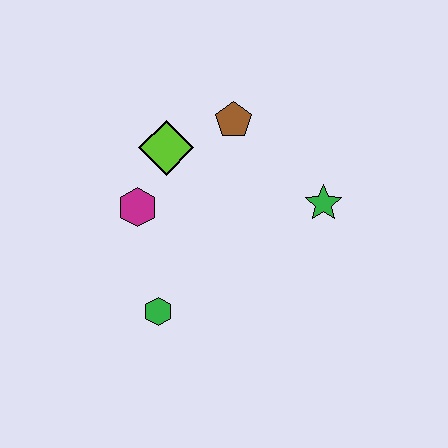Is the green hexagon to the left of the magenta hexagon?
No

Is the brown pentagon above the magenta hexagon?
Yes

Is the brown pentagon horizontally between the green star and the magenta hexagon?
Yes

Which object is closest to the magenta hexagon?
The lime diamond is closest to the magenta hexagon.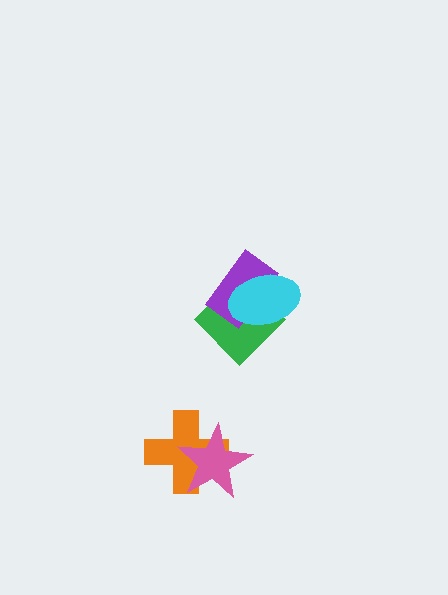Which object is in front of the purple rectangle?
The cyan ellipse is in front of the purple rectangle.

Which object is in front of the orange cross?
The pink star is in front of the orange cross.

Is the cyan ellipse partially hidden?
No, no other shape covers it.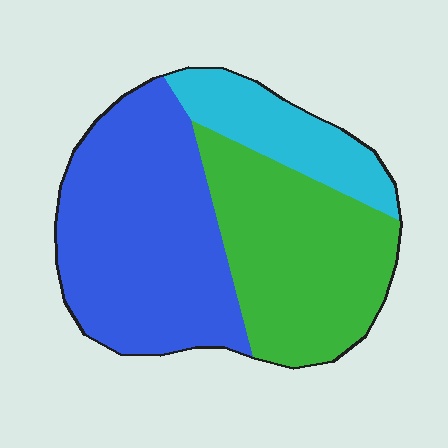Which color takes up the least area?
Cyan, at roughly 15%.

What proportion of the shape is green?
Green covers 37% of the shape.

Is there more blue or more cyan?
Blue.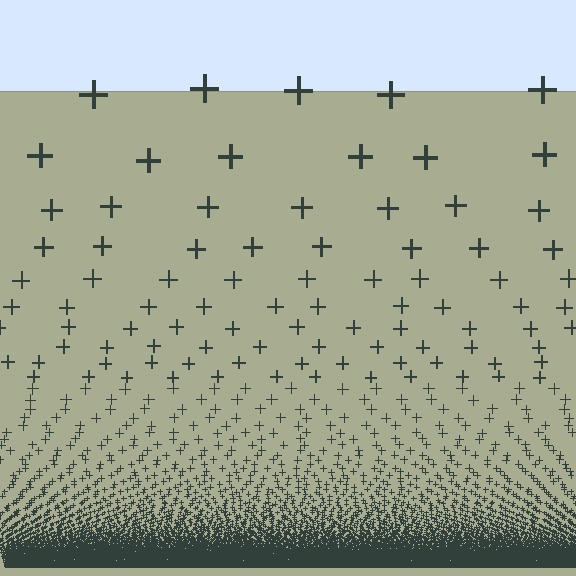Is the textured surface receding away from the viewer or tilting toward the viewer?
The surface appears to tilt toward the viewer. Texture elements get larger and sparser toward the top.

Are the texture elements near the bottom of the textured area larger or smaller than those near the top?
Smaller. The gradient is inverted — elements near the bottom are smaller and denser.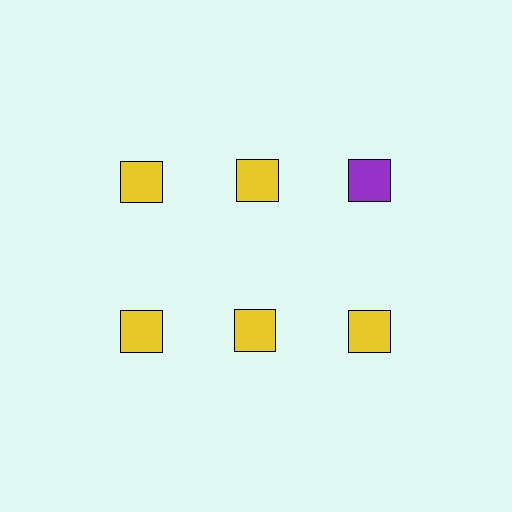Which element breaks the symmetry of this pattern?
The purple square in the top row, center column breaks the symmetry. All other shapes are yellow squares.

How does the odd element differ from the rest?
It has a different color: purple instead of yellow.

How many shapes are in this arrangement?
There are 6 shapes arranged in a grid pattern.